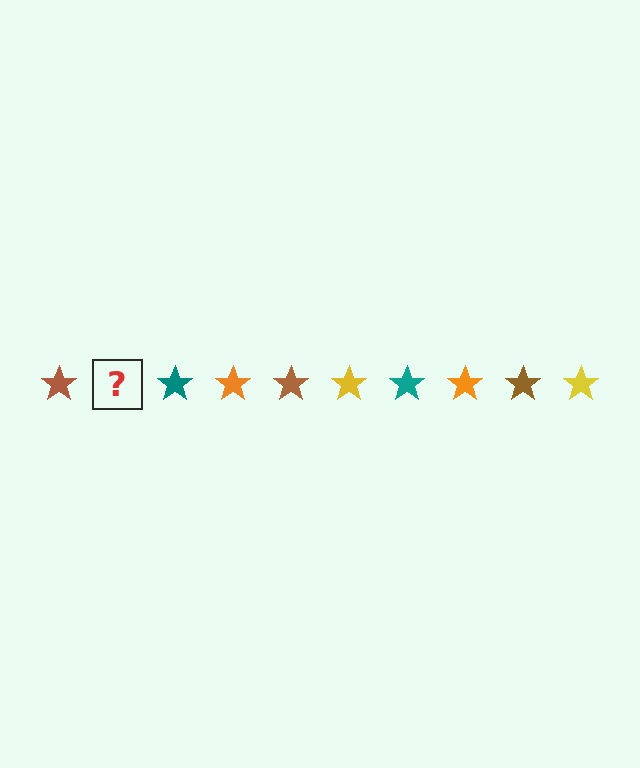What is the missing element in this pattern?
The missing element is a yellow star.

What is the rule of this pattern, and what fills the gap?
The rule is that the pattern cycles through brown, yellow, teal, orange stars. The gap should be filled with a yellow star.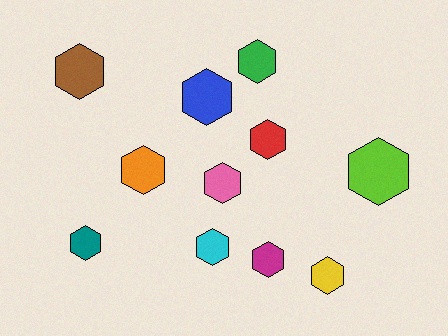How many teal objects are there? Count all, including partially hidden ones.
There is 1 teal object.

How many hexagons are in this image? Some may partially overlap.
There are 11 hexagons.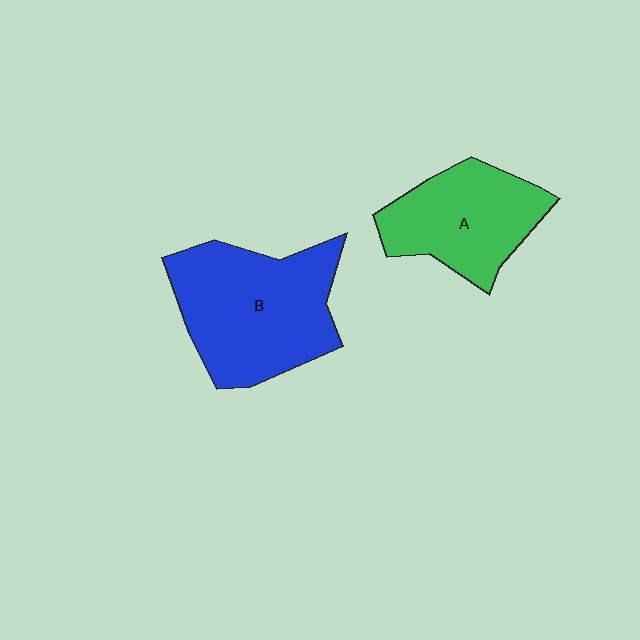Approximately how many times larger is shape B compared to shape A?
Approximately 1.4 times.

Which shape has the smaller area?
Shape A (green).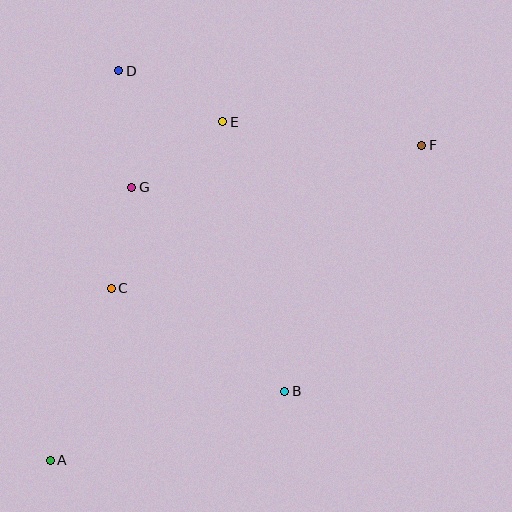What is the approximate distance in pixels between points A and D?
The distance between A and D is approximately 396 pixels.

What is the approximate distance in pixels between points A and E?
The distance between A and E is approximately 380 pixels.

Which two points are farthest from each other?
Points A and F are farthest from each other.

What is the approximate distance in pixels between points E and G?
The distance between E and G is approximately 112 pixels.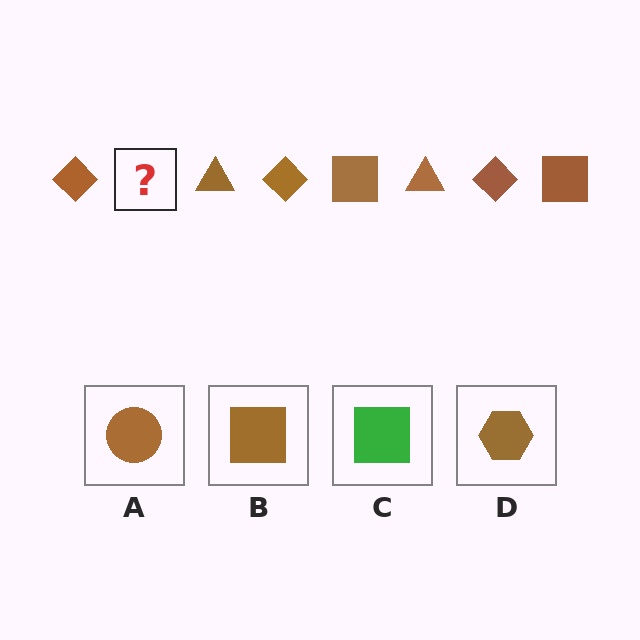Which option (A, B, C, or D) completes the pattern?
B.